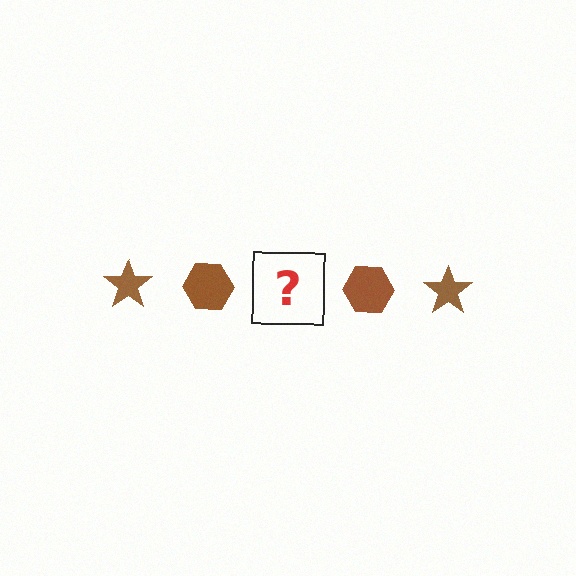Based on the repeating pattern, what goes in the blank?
The blank should be a brown star.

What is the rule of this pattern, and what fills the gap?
The rule is that the pattern cycles through star, hexagon shapes in brown. The gap should be filled with a brown star.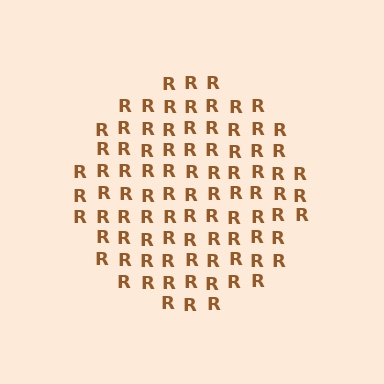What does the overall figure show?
The overall figure shows a circle.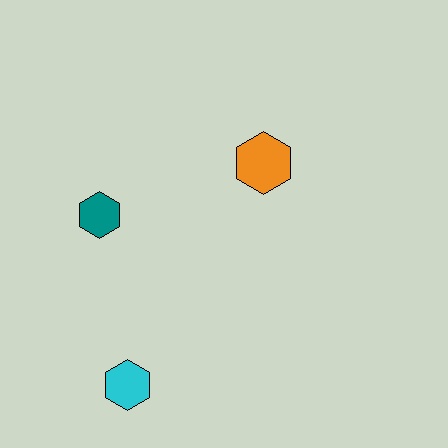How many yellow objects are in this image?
There are no yellow objects.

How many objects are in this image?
There are 3 objects.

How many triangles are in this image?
There are no triangles.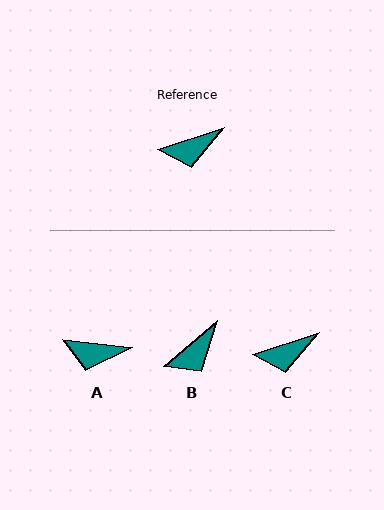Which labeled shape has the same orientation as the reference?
C.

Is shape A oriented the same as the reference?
No, it is off by about 25 degrees.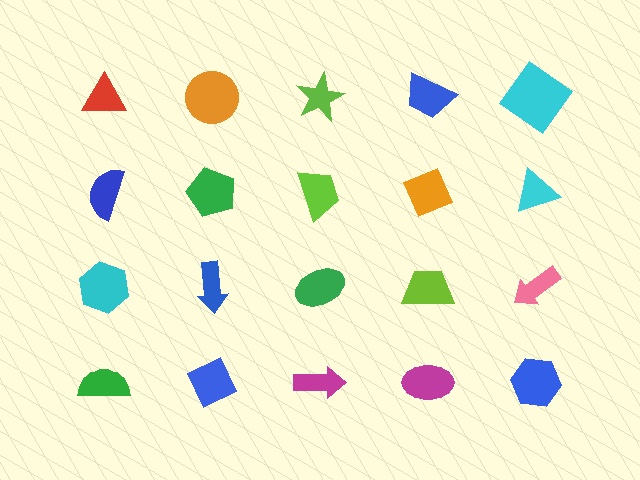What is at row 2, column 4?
An orange diamond.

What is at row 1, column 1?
A red triangle.